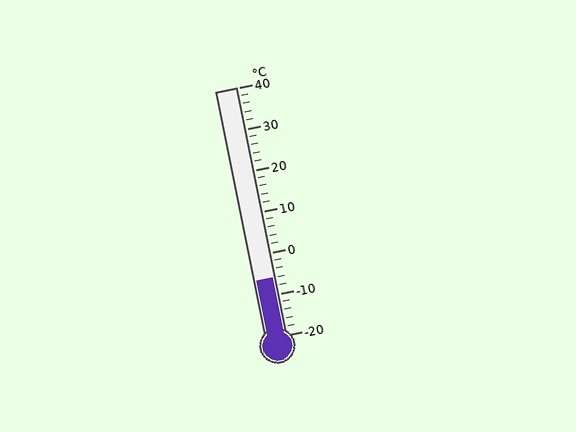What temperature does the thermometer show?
The thermometer shows approximately -6°C.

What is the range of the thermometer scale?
The thermometer scale ranges from -20°C to 40°C.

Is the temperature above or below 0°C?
The temperature is below 0°C.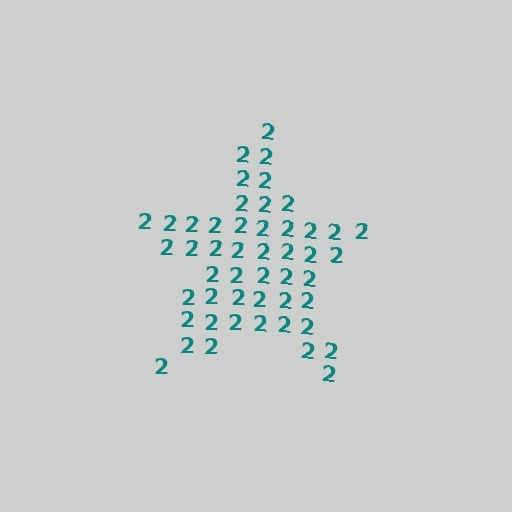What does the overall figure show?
The overall figure shows a star.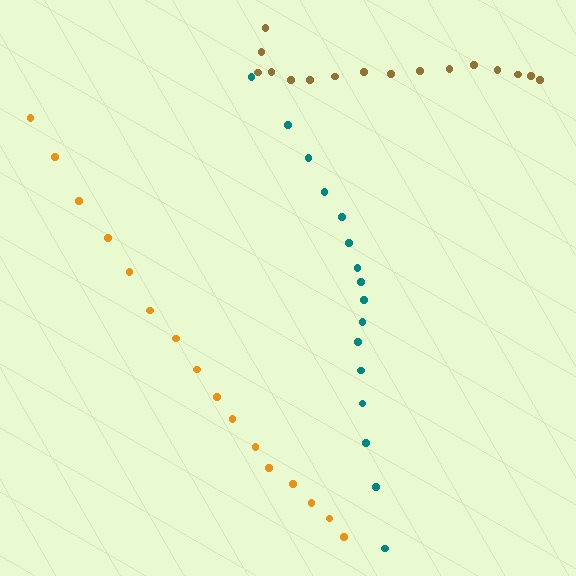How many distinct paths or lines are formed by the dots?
There are 3 distinct paths.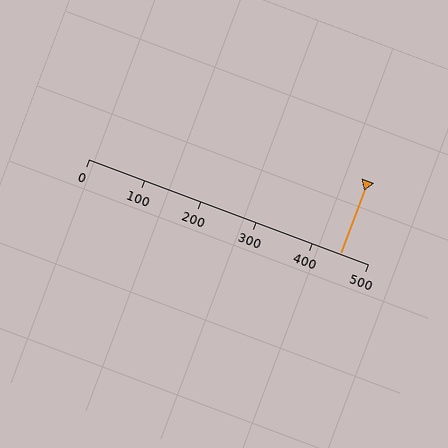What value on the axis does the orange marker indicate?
The marker indicates approximately 450.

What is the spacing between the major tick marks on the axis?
The major ticks are spaced 100 apart.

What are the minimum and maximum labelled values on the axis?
The axis runs from 0 to 500.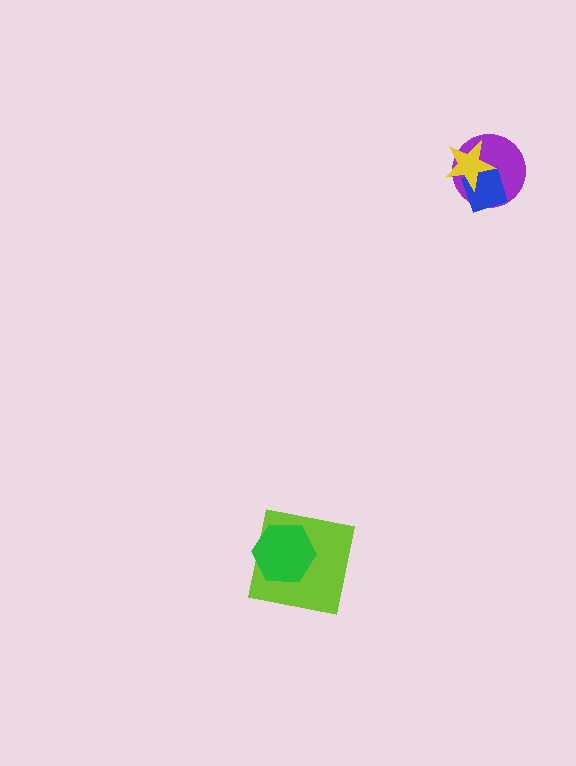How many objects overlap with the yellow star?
2 objects overlap with the yellow star.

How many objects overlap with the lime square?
1 object overlaps with the lime square.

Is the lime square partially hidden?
Yes, it is partially covered by another shape.